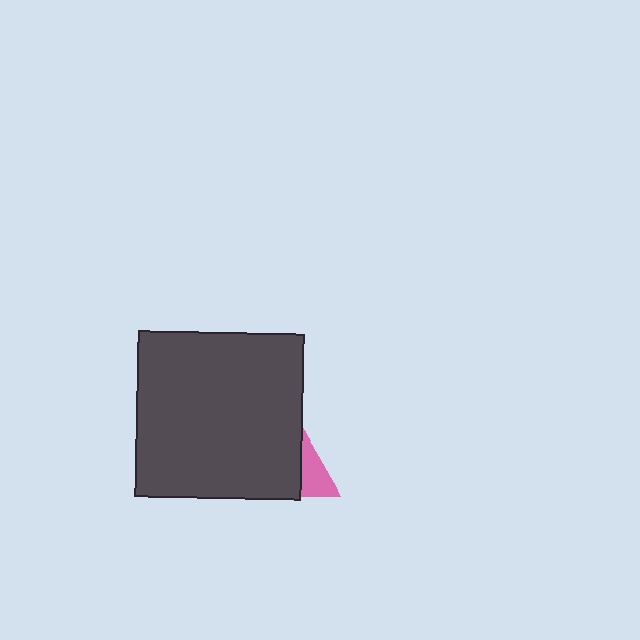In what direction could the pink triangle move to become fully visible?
The pink triangle could move right. That would shift it out from behind the dark gray square entirely.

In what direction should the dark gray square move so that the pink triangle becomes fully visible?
The dark gray square should move left. That is the shortest direction to clear the overlap and leave the pink triangle fully visible.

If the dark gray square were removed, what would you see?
You would see the complete pink triangle.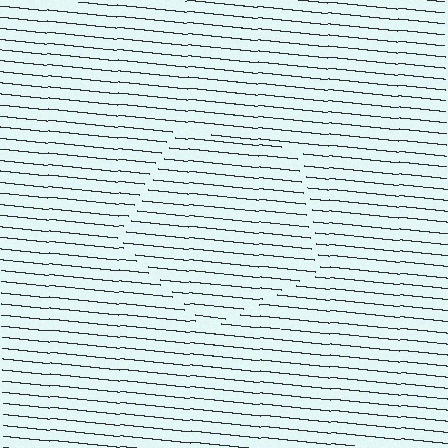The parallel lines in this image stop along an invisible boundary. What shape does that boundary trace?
An illusory pentagon. The interior of the shape contains the same grating, shifted by half a period — the contour is defined by the phase discontinuity where line-ends from the inner and outer gratings abut.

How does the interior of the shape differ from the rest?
The interior of the shape contains the same grating, shifted by half a period — the contour is defined by the phase discontinuity where line-ends from the inner and outer gratings abut.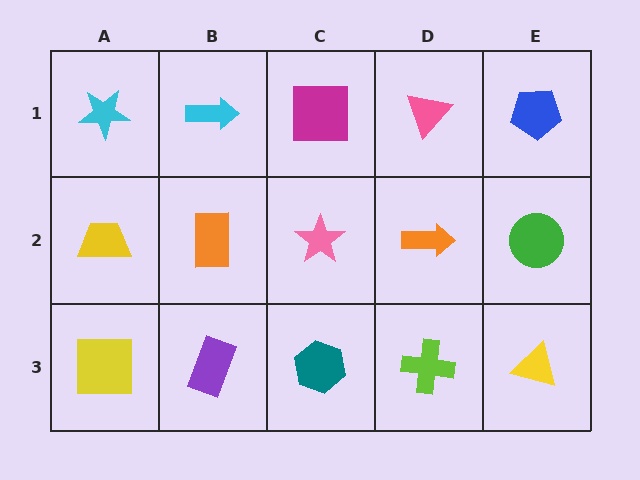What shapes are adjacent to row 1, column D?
An orange arrow (row 2, column D), a magenta square (row 1, column C), a blue pentagon (row 1, column E).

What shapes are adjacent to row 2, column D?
A pink triangle (row 1, column D), a lime cross (row 3, column D), a pink star (row 2, column C), a green circle (row 2, column E).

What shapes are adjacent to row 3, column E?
A green circle (row 2, column E), a lime cross (row 3, column D).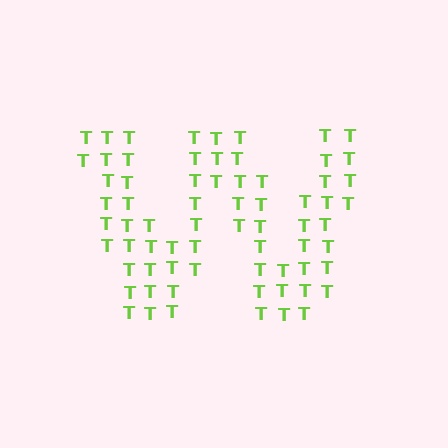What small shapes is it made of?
It is made of small letter T's.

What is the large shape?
The large shape is the letter W.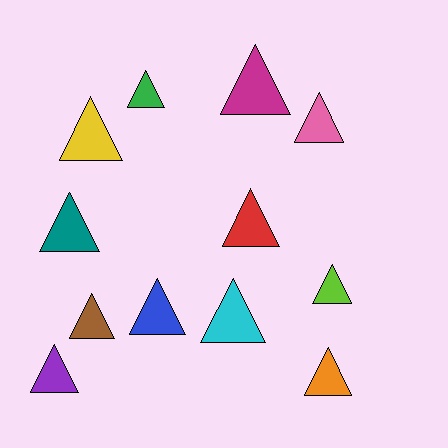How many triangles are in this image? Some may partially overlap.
There are 12 triangles.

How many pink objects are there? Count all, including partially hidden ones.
There is 1 pink object.